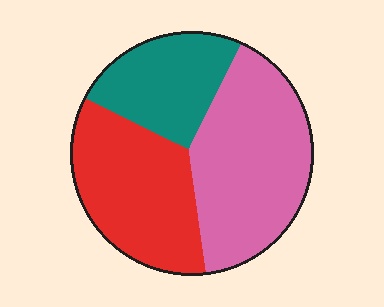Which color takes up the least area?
Teal, at roughly 25%.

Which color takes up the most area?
Pink, at roughly 40%.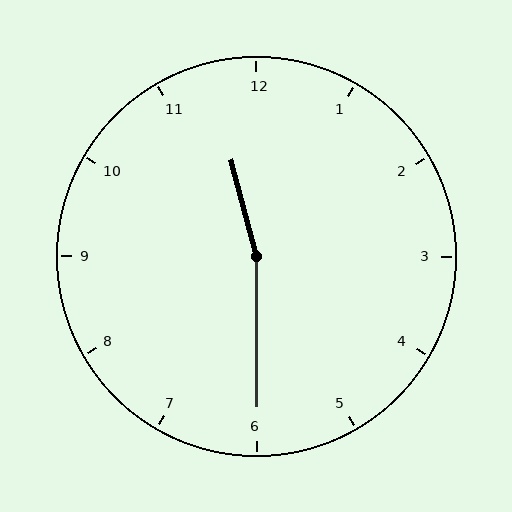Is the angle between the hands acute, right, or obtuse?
It is obtuse.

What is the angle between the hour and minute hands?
Approximately 165 degrees.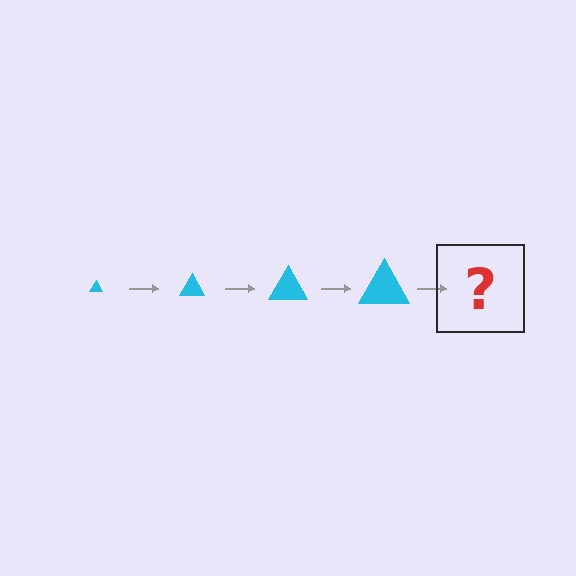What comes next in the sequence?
The next element should be a cyan triangle, larger than the previous one.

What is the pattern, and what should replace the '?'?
The pattern is that the triangle gets progressively larger each step. The '?' should be a cyan triangle, larger than the previous one.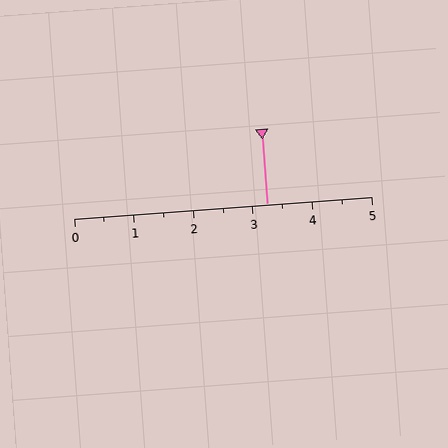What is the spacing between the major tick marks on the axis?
The major ticks are spaced 1 apart.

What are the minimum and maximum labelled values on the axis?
The axis runs from 0 to 5.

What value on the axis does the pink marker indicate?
The marker indicates approximately 3.2.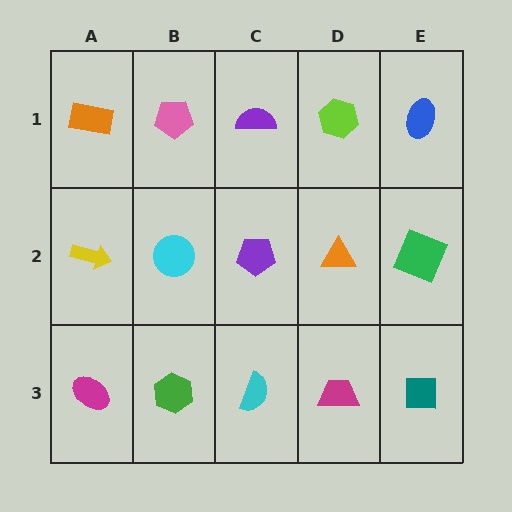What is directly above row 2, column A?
An orange rectangle.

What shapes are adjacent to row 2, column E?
A blue ellipse (row 1, column E), a teal square (row 3, column E), an orange triangle (row 2, column D).